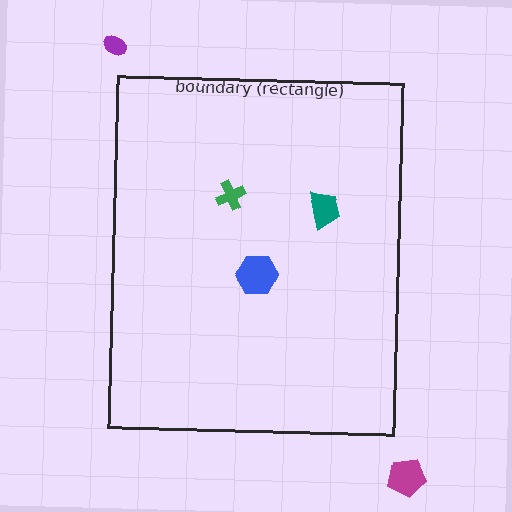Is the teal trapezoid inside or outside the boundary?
Inside.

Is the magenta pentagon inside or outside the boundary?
Outside.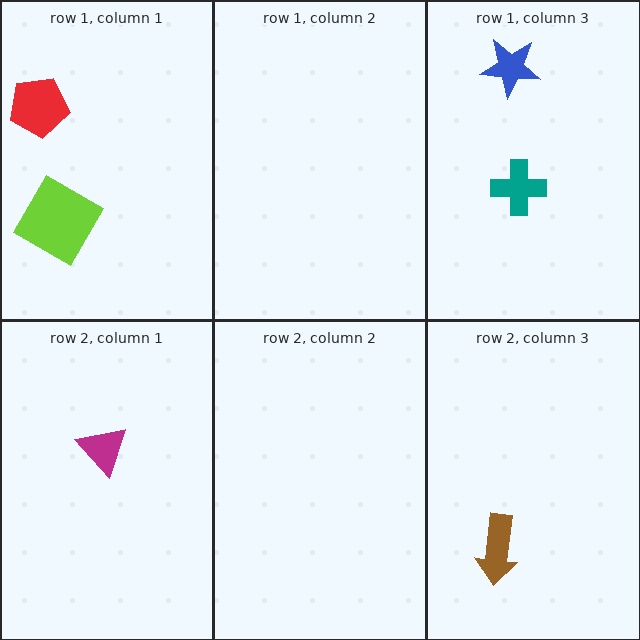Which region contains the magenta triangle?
The row 2, column 1 region.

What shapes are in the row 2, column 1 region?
The magenta triangle.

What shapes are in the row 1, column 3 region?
The teal cross, the blue star.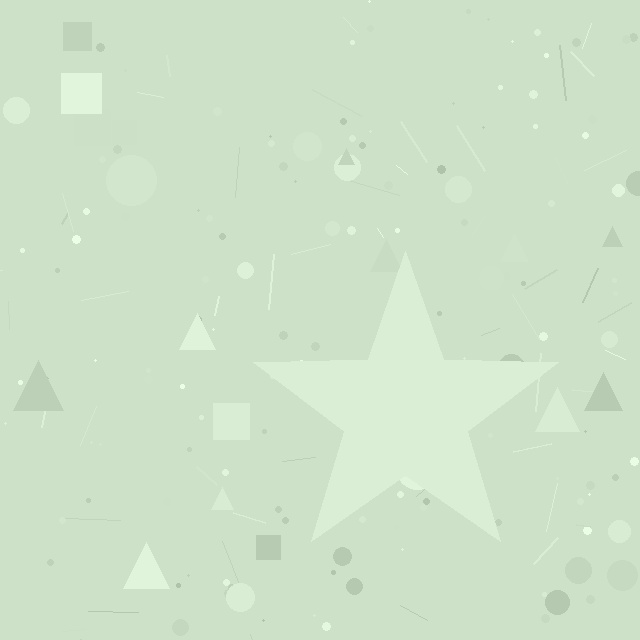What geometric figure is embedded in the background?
A star is embedded in the background.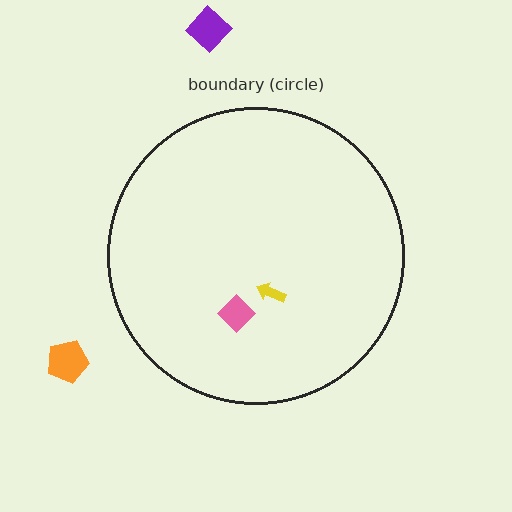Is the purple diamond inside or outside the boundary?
Outside.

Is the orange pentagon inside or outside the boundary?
Outside.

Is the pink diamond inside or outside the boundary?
Inside.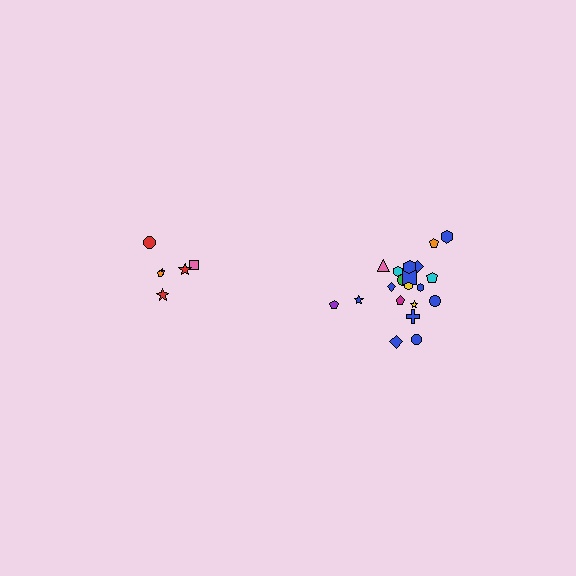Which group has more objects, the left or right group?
The right group.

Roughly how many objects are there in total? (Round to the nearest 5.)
Roughly 30 objects in total.